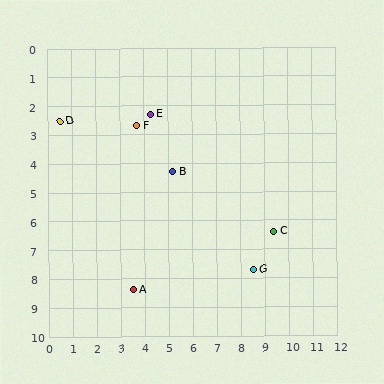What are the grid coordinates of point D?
Point D is at approximately (0.5, 2.5).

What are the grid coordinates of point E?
Point E is at approximately (4.3, 2.3).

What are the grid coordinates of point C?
Point C is at approximately (9.4, 6.4).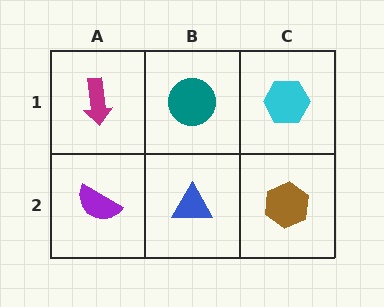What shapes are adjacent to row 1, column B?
A blue triangle (row 2, column B), a magenta arrow (row 1, column A), a cyan hexagon (row 1, column C).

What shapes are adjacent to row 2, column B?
A teal circle (row 1, column B), a purple semicircle (row 2, column A), a brown hexagon (row 2, column C).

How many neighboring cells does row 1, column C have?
2.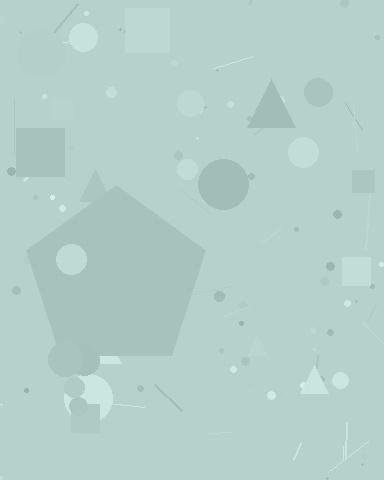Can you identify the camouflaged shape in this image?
The camouflaged shape is a pentagon.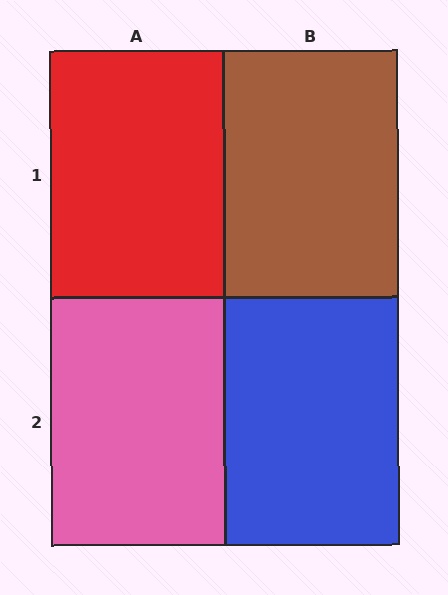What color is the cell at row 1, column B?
Brown.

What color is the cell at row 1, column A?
Red.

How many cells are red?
1 cell is red.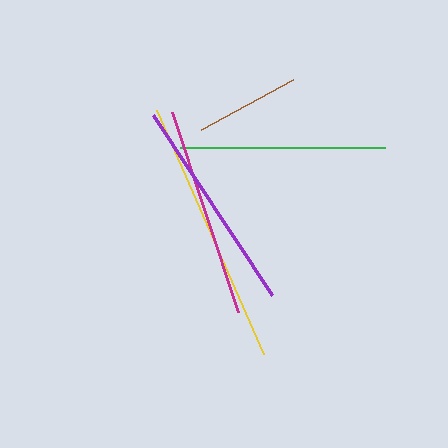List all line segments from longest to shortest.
From longest to shortest: yellow, purple, magenta, green, brown.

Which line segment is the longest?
The yellow line is the longest at approximately 267 pixels.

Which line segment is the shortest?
The brown line is the shortest at approximately 105 pixels.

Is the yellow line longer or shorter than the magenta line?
The yellow line is longer than the magenta line.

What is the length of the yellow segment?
The yellow segment is approximately 267 pixels long.